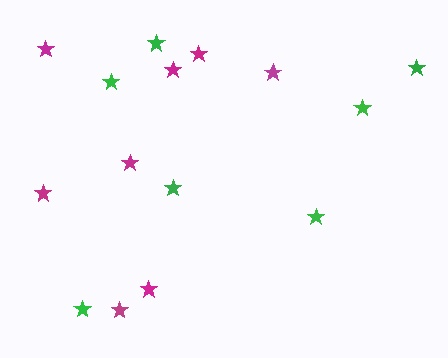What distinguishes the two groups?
There are 2 groups: one group of magenta stars (8) and one group of green stars (7).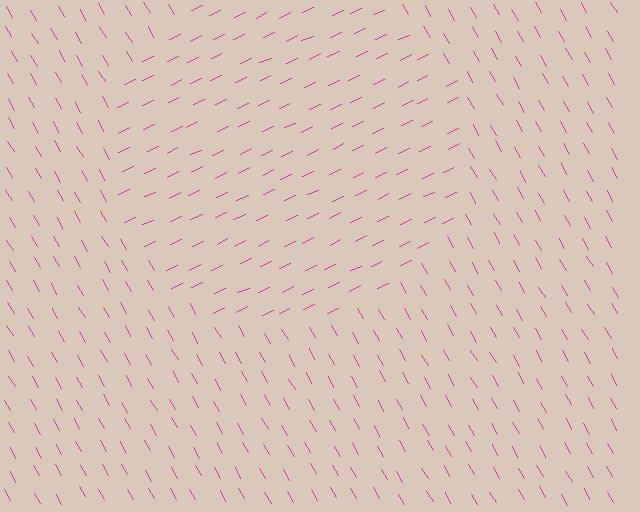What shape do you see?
I see a circle.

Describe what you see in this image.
The image is filled with small magenta line segments. A circle region in the image has lines oriented differently from the surrounding lines, creating a visible texture boundary.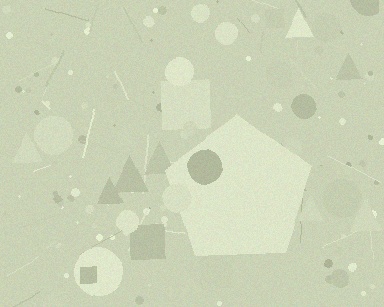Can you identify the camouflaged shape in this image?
The camouflaged shape is a pentagon.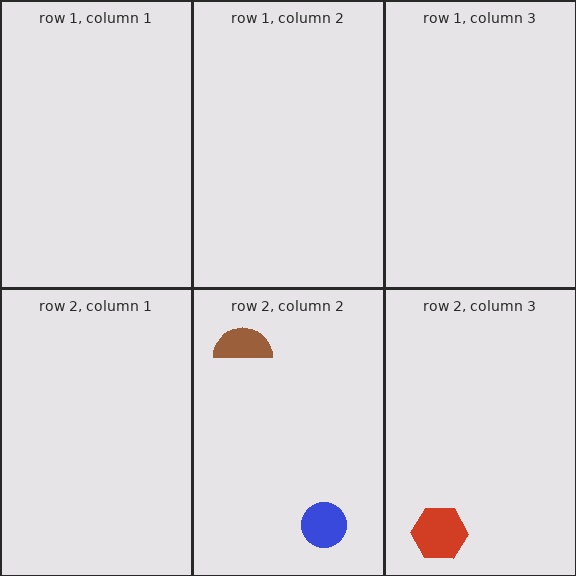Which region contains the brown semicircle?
The row 2, column 2 region.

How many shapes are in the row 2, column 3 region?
1.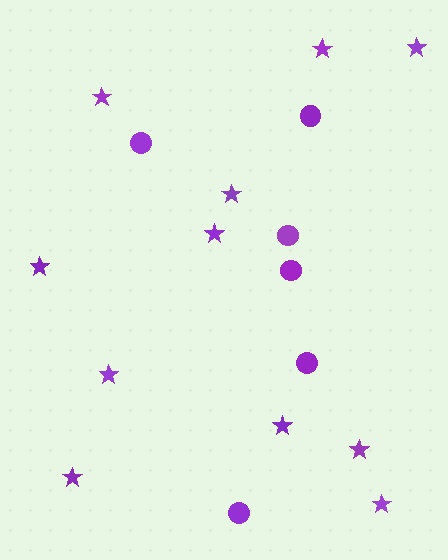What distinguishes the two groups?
There are 2 groups: one group of stars (11) and one group of circles (6).